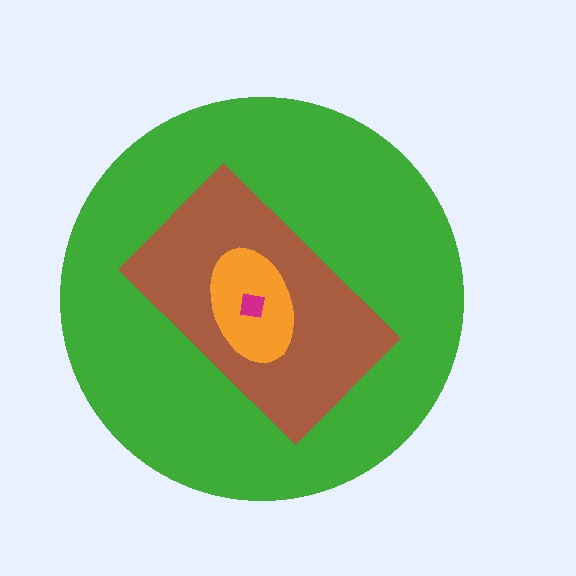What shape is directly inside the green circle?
The brown rectangle.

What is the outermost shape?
The green circle.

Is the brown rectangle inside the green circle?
Yes.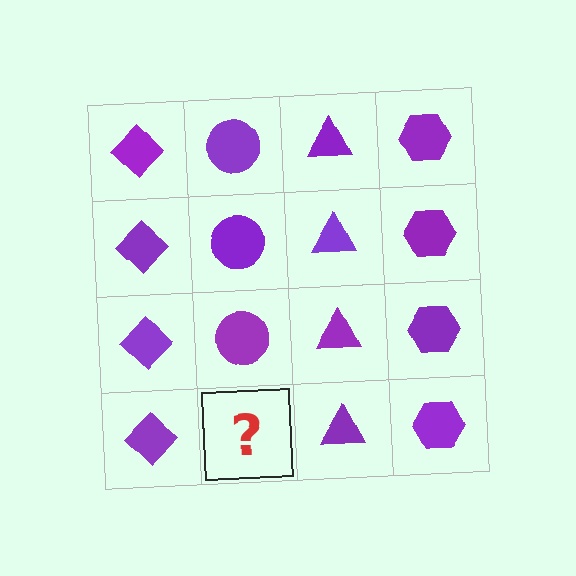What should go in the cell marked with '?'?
The missing cell should contain a purple circle.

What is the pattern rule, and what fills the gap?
The rule is that each column has a consistent shape. The gap should be filled with a purple circle.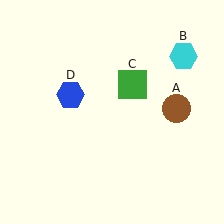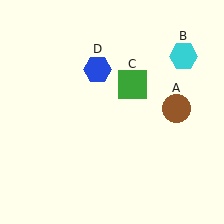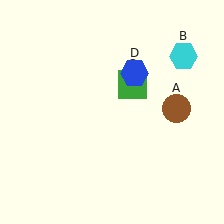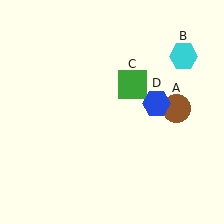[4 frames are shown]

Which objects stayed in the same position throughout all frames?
Brown circle (object A) and cyan hexagon (object B) and green square (object C) remained stationary.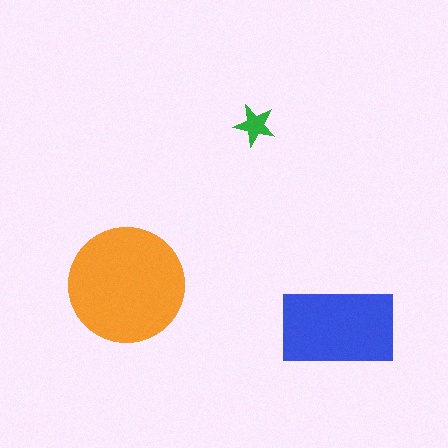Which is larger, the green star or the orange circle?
The orange circle.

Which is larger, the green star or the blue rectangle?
The blue rectangle.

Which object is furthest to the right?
The blue rectangle is rightmost.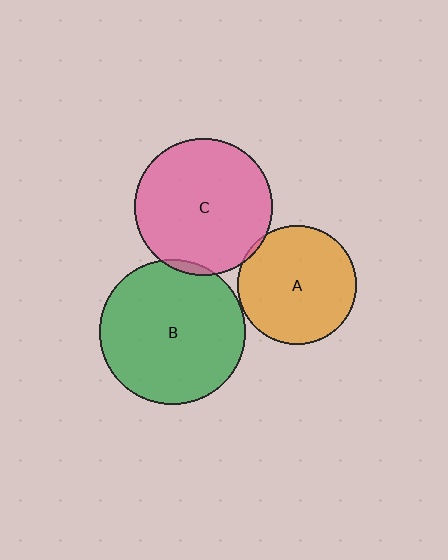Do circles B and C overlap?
Yes.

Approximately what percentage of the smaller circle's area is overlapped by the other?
Approximately 5%.